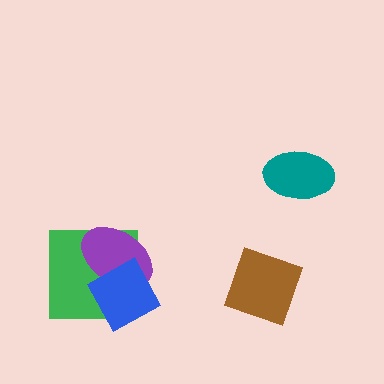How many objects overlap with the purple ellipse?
2 objects overlap with the purple ellipse.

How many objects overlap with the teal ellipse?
0 objects overlap with the teal ellipse.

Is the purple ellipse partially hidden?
Yes, it is partially covered by another shape.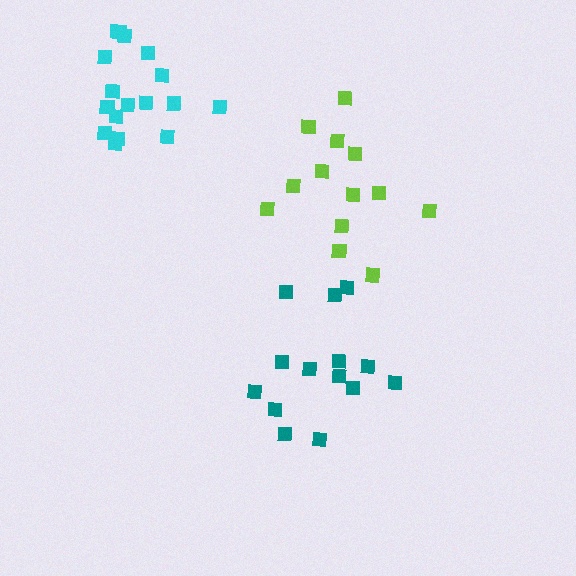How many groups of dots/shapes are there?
There are 3 groups.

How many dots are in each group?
Group 1: 13 dots, Group 2: 17 dots, Group 3: 14 dots (44 total).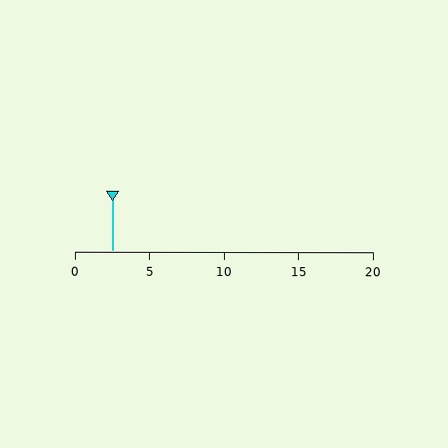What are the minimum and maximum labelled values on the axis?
The axis runs from 0 to 20.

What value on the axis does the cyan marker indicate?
The marker indicates approximately 2.5.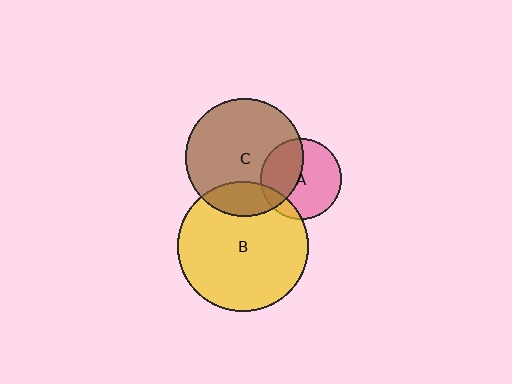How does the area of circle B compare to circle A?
Approximately 2.6 times.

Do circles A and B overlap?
Yes.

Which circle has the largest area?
Circle B (yellow).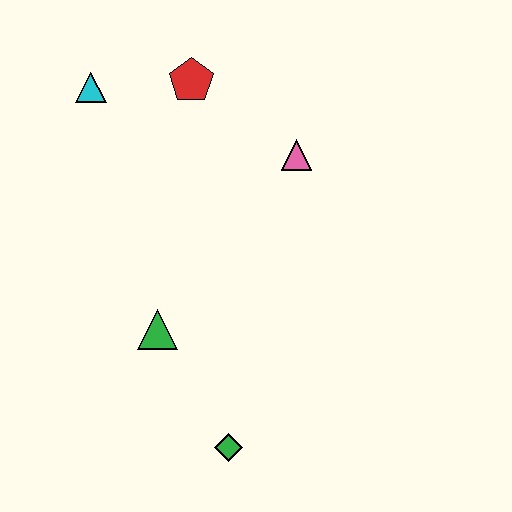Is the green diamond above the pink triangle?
No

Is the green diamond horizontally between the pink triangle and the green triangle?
Yes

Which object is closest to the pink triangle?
The red pentagon is closest to the pink triangle.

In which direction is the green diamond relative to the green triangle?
The green diamond is below the green triangle.